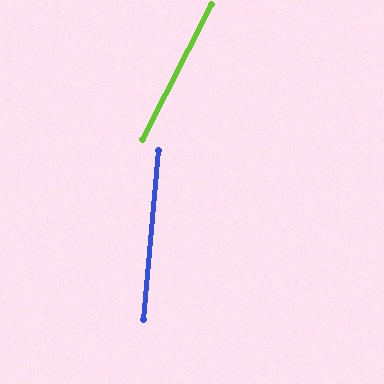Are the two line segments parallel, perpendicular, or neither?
Neither parallel nor perpendicular — they differ by about 22°.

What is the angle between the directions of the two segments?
Approximately 22 degrees.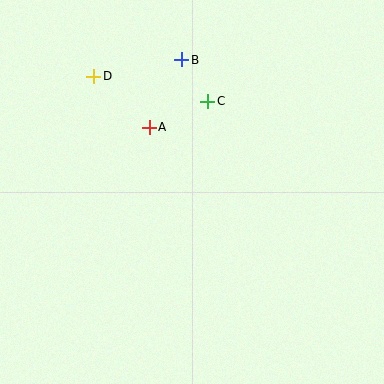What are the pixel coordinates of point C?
Point C is at (208, 101).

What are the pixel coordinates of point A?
Point A is at (149, 127).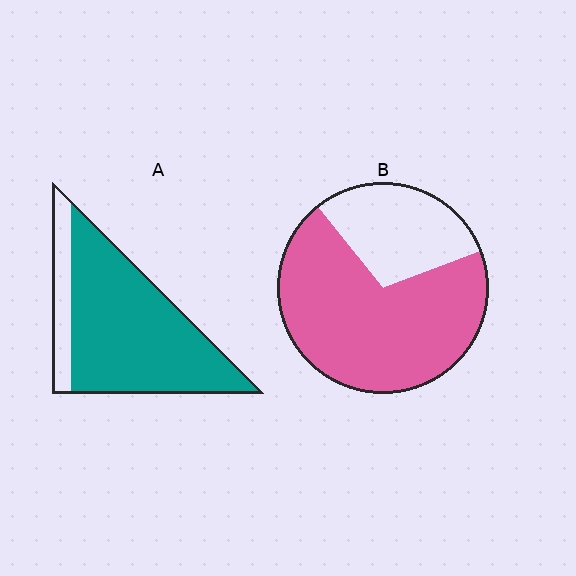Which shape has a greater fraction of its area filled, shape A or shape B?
Shape A.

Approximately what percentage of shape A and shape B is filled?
A is approximately 85% and B is approximately 70%.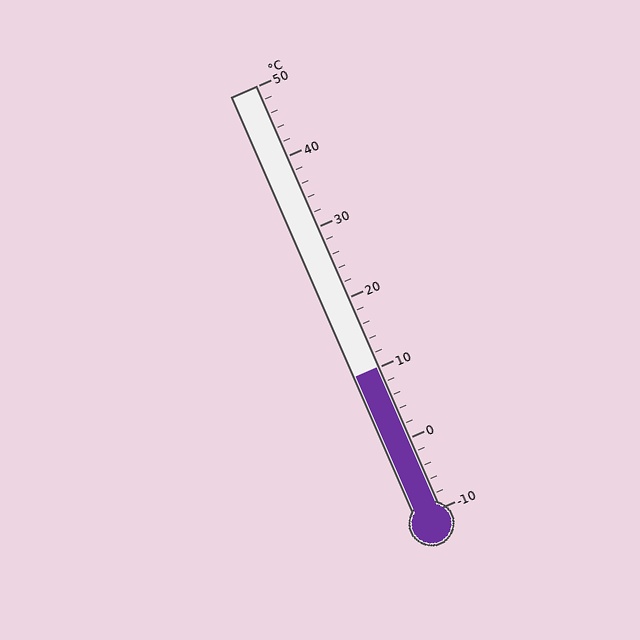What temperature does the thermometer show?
The thermometer shows approximately 10°C.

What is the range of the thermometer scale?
The thermometer scale ranges from -10°C to 50°C.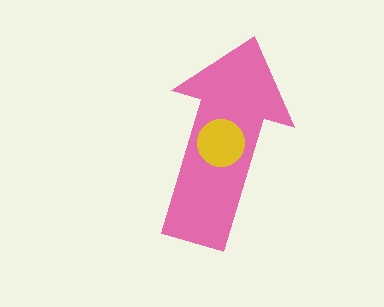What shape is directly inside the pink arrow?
The yellow circle.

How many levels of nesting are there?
2.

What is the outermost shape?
The pink arrow.